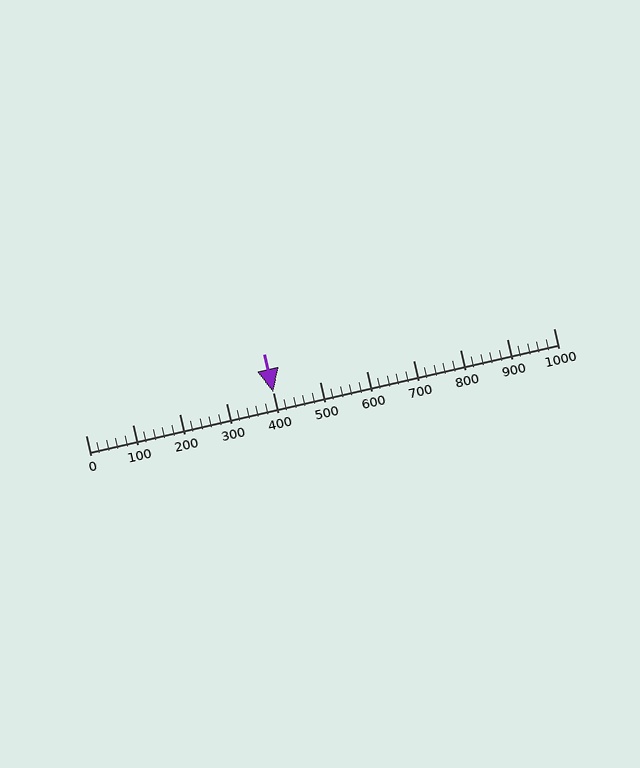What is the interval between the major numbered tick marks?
The major tick marks are spaced 100 units apart.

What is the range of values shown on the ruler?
The ruler shows values from 0 to 1000.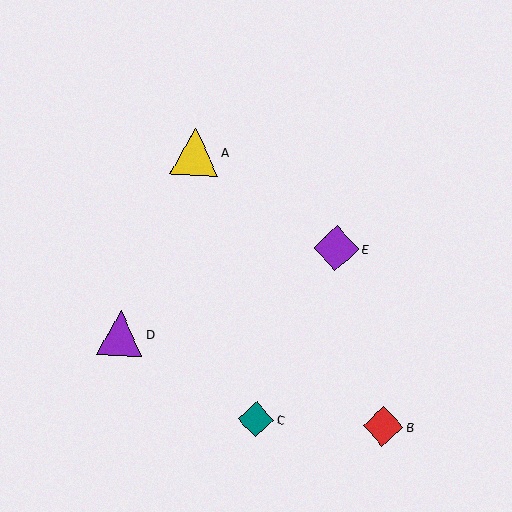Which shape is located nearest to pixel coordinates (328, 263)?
The purple diamond (labeled E) at (336, 248) is nearest to that location.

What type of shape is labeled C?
Shape C is a teal diamond.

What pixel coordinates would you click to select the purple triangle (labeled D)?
Click at (120, 333) to select the purple triangle D.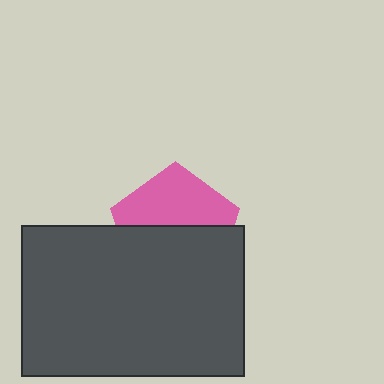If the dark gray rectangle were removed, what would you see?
You would see the complete pink pentagon.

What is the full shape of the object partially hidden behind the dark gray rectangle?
The partially hidden object is a pink pentagon.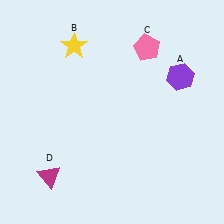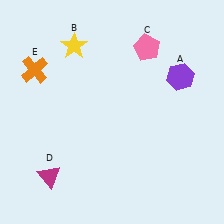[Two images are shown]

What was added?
An orange cross (E) was added in Image 2.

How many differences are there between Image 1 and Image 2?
There is 1 difference between the two images.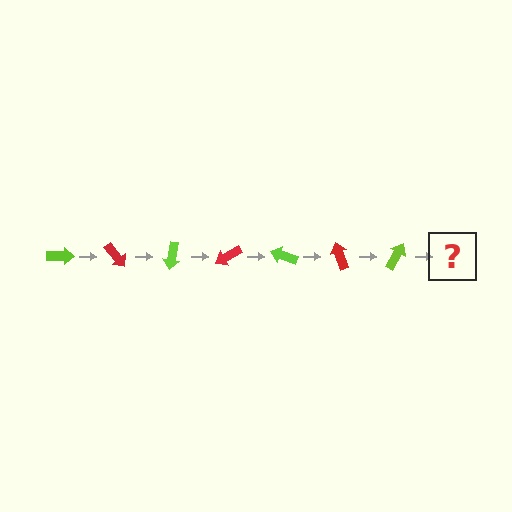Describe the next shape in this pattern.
It should be a red arrow, rotated 350 degrees from the start.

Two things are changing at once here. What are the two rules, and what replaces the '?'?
The two rules are that it rotates 50 degrees each step and the color cycles through lime and red. The '?' should be a red arrow, rotated 350 degrees from the start.